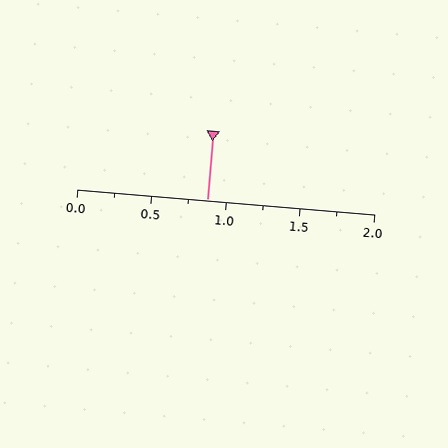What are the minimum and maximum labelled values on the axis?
The axis runs from 0.0 to 2.0.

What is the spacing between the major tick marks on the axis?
The major ticks are spaced 0.5 apart.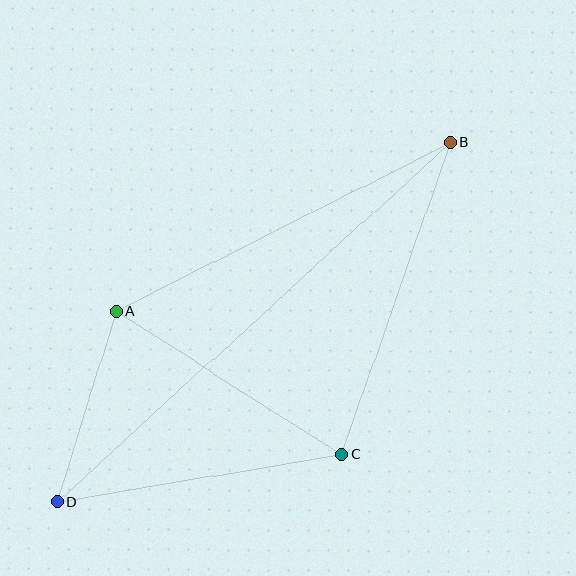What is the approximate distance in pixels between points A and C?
The distance between A and C is approximately 268 pixels.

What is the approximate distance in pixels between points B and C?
The distance between B and C is approximately 331 pixels.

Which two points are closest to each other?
Points A and D are closest to each other.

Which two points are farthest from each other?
Points B and D are farthest from each other.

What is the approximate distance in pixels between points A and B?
The distance between A and B is approximately 374 pixels.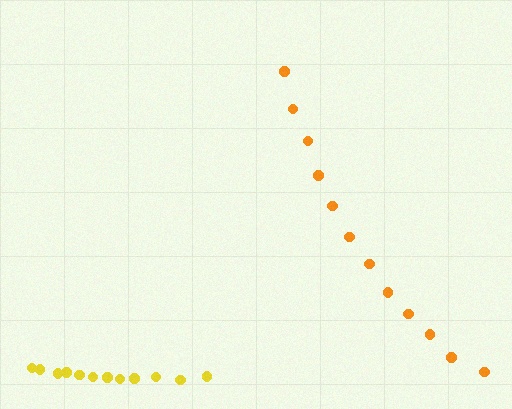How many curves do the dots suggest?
There are 2 distinct paths.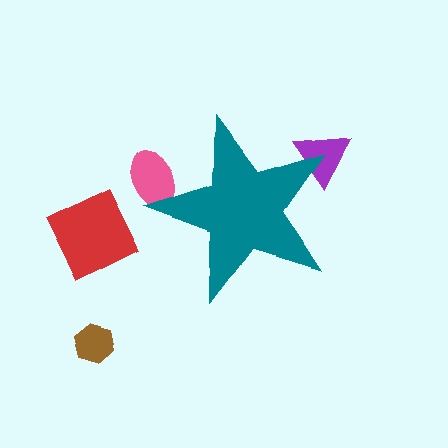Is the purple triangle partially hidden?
Yes, the purple triangle is partially hidden behind the teal star.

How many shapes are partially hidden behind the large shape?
2 shapes are partially hidden.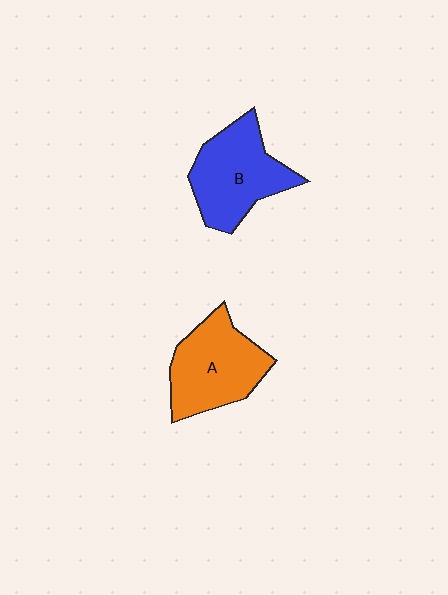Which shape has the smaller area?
Shape A (orange).